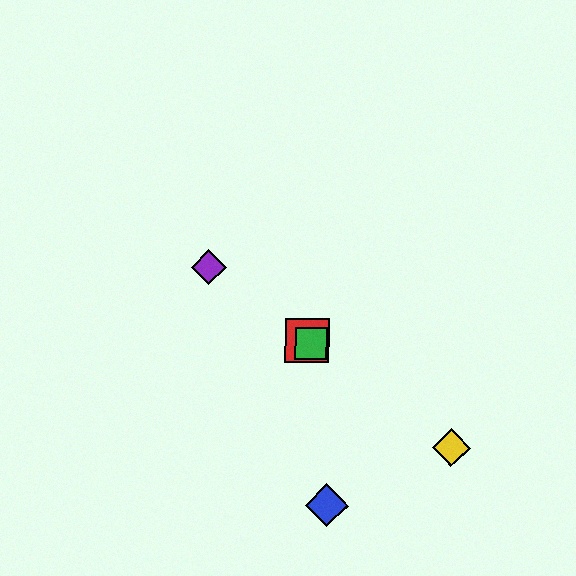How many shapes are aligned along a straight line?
4 shapes (the red square, the green square, the yellow diamond, the purple diamond) are aligned along a straight line.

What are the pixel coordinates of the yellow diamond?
The yellow diamond is at (451, 448).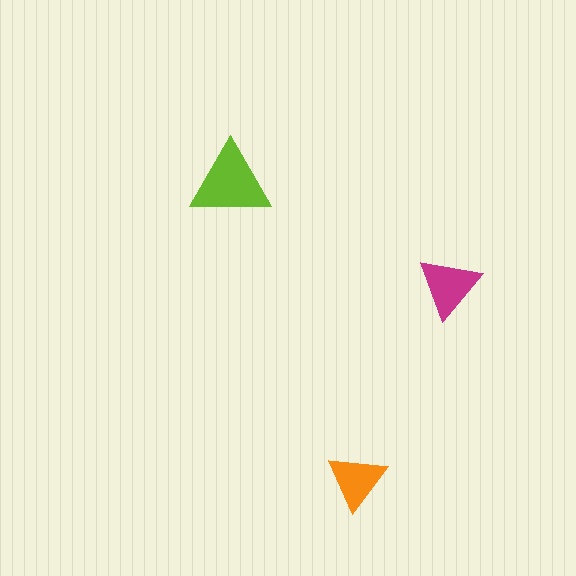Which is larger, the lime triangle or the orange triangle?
The lime one.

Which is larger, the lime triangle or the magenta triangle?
The lime one.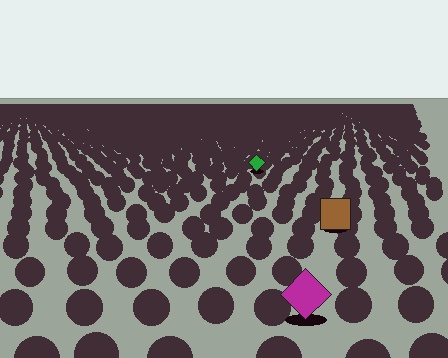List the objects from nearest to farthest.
From nearest to farthest: the magenta diamond, the brown square, the green diamond.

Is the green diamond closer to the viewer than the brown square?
No. The brown square is closer — you can tell from the texture gradient: the ground texture is coarser near it.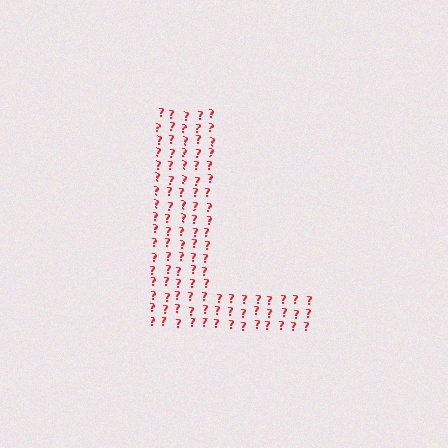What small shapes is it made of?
It is made of small question marks.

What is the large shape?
The large shape is the letter L.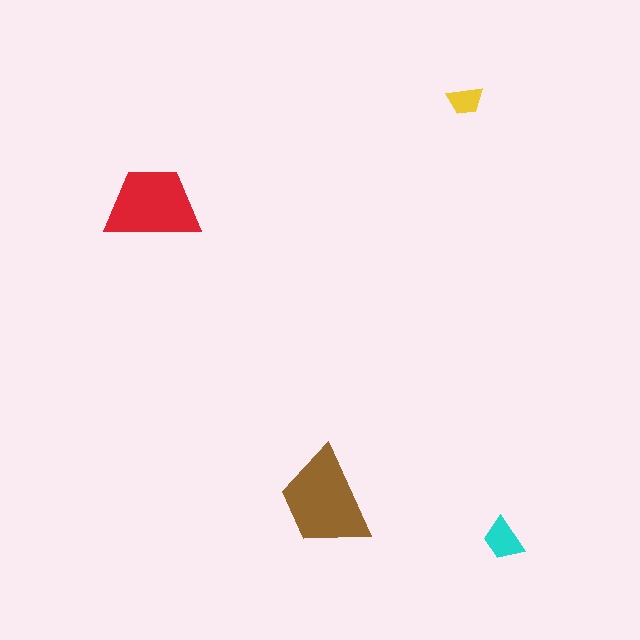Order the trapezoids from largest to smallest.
the brown one, the red one, the cyan one, the yellow one.